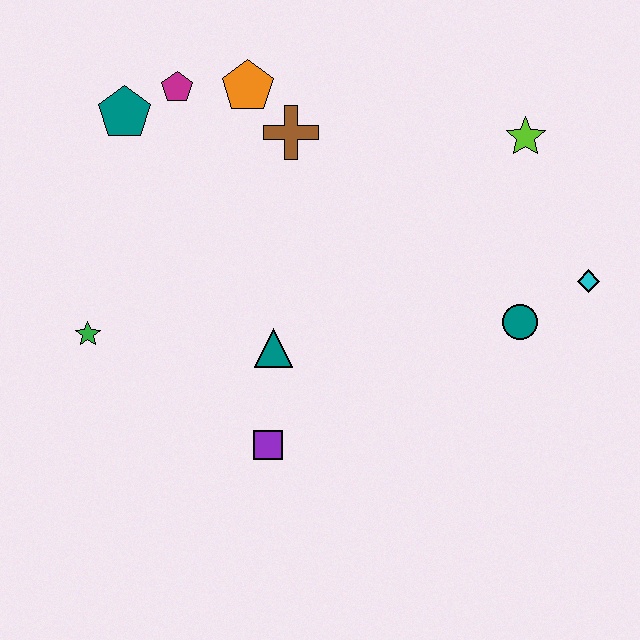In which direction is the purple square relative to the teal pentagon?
The purple square is below the teal pentagon.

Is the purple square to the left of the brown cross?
Yes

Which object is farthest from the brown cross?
The cyan diamond is farthest from the brown cross.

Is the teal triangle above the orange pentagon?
No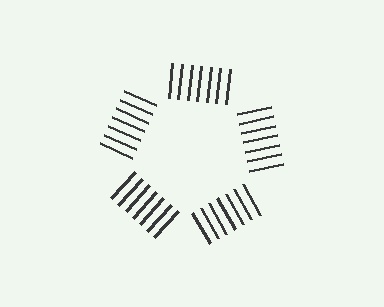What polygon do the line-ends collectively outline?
An illusory pentagon — the line segments terminate on its edges but no continuous stroke is drawn.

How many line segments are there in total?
35 — 7 along each of the 5 edges.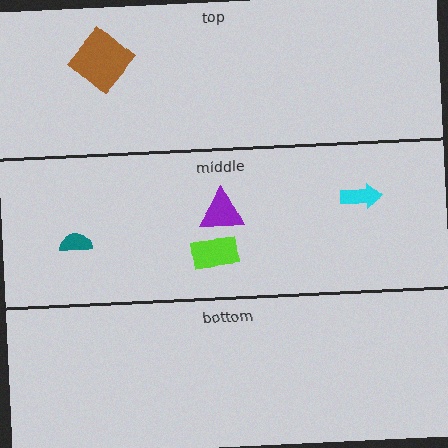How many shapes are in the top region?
1.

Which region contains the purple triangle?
The middle region.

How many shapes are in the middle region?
4.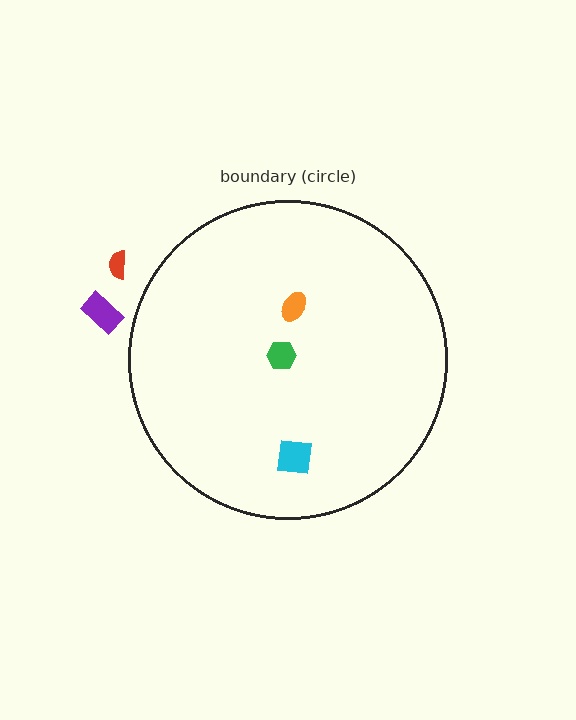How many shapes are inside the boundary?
3 inside, 2 outside.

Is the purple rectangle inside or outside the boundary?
Outside.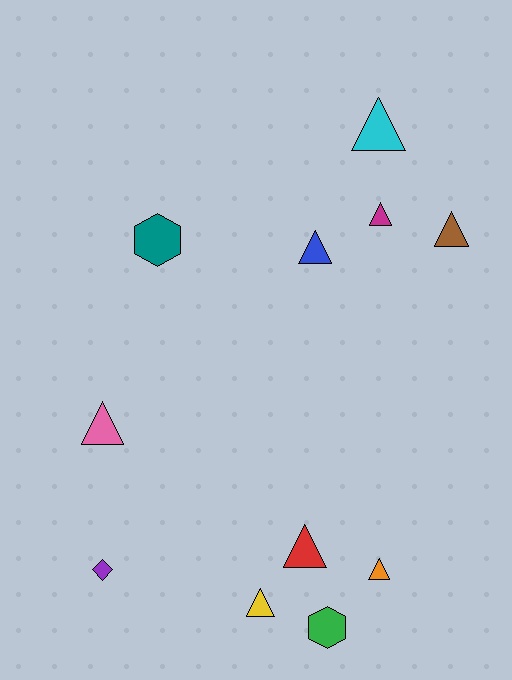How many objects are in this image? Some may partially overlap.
There are 11 objects.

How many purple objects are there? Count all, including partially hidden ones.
There is 1 purple object.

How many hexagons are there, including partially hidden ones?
There are 2 hexagons.